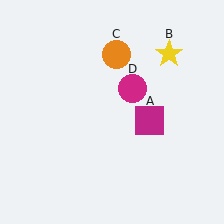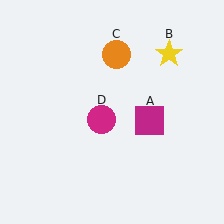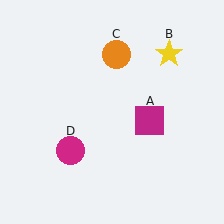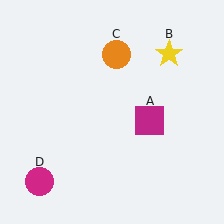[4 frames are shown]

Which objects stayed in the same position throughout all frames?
Magenta square (object A) and yellow star (object B) and orange circle (object C) remained stationary.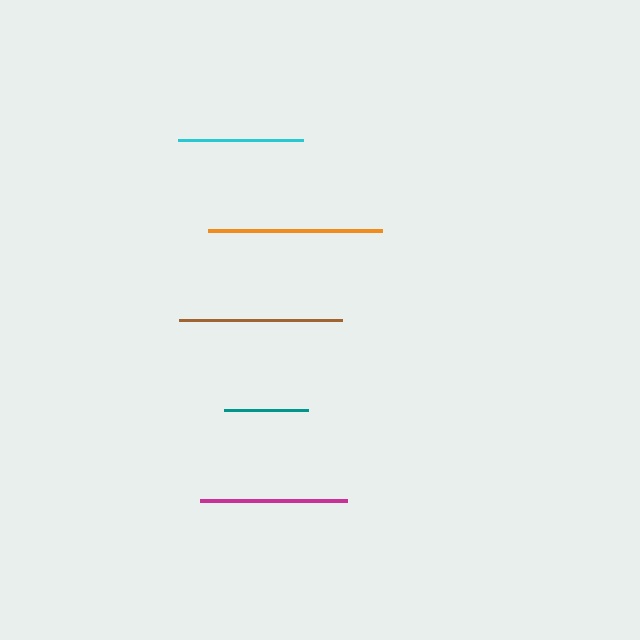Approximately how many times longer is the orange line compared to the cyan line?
The orange line is approximately 1.4 times the length of the cyan line.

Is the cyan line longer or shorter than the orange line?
The orange line is longer than the cyan line.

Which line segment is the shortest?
The teal line is the shortest at approximately 84 pixels.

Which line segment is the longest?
The orange line is the longest at approximately 174 pixels.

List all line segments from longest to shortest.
From longest to shortest: orange, brown, magenta, cyan, teal.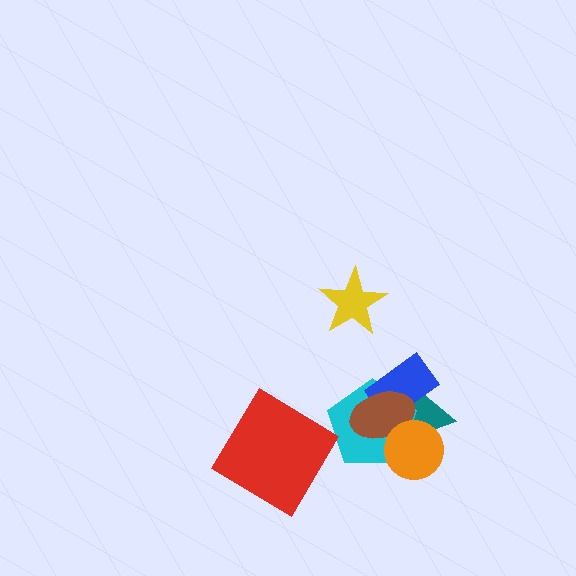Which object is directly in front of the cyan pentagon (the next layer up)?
The blue rectangle is directly in front of the cyan pentagon.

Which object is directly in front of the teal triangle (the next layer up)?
The cyan pentagon is directly in front of the teal triangle.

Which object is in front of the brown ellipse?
The orange circle is in front of the brown ellipse.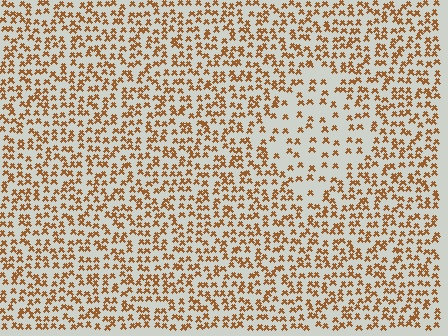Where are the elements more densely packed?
The elements are more densely packed outside the diamond boundary.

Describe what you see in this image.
The image contains small brown elements arranged at two different densities. A diamond-shaped region is visible where the elements are less densely packed than the surrounding area.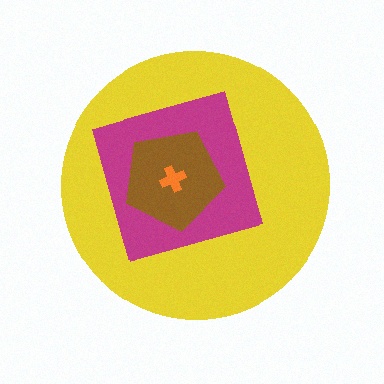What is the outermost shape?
The yellow circle.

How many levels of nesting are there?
4.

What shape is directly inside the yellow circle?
The magenta square.